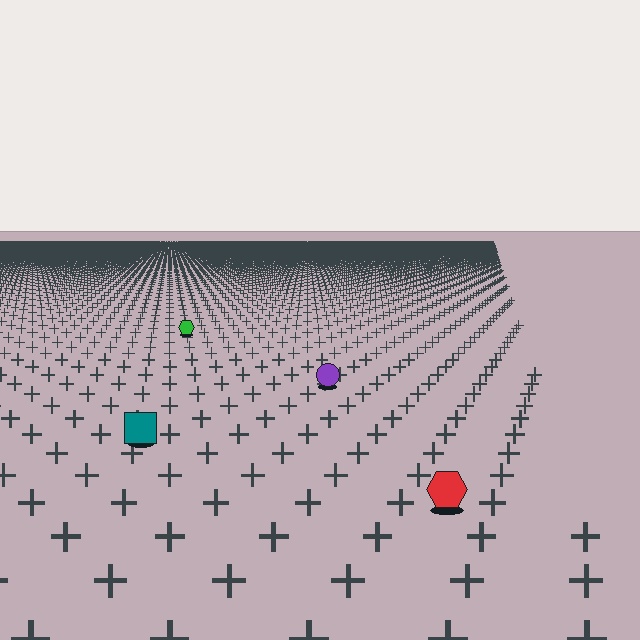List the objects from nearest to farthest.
From nearest to farthest: the red hexagon, the teal square, the purple circle, the green hexagon.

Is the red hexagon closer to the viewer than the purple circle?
Yes. The red hexagon is closer — you can tell from the texture gradient: the ground texture is coarser near it.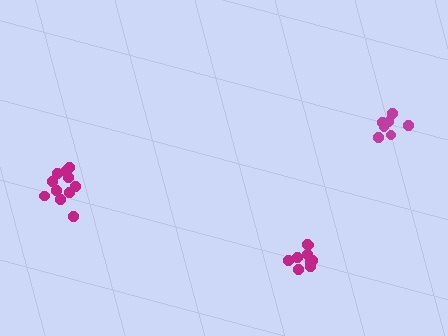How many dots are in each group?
Group 1: 7 dots, Group 2: 9 dots, Group 3: 11 dots (27 total).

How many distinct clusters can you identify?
There are 3 distinct clusters.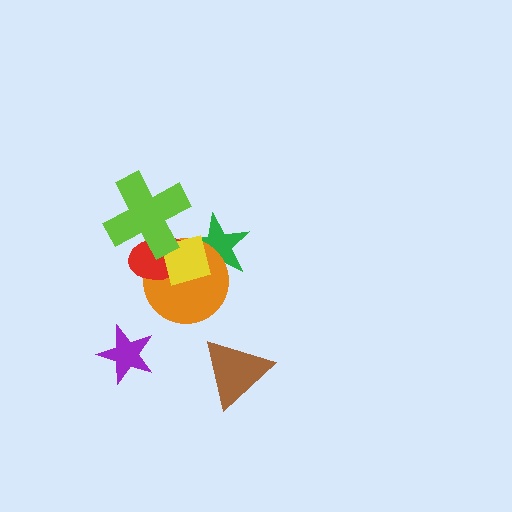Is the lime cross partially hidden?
No, no other shape covers it.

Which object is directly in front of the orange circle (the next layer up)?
The red ellipse is directly in front of the orange circle.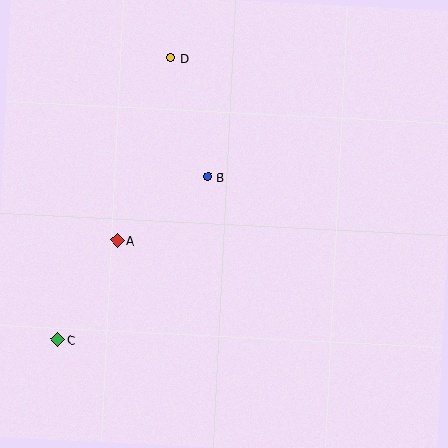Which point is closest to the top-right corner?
Point D is closest to the top-right corner.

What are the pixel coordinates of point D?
Point D is at (171, 58).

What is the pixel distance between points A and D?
The distance between A and D is 190 pixels.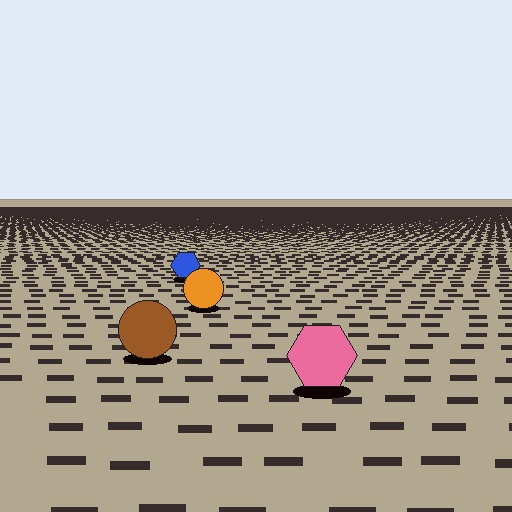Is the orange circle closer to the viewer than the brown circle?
No. The brown circle is closer — you can tell from the texture gradient: the ground texture is coarser near it.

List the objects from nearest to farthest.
From nearest to farthest: the pink hexagon, the brown circle, the orange circle, the blue hexagon.